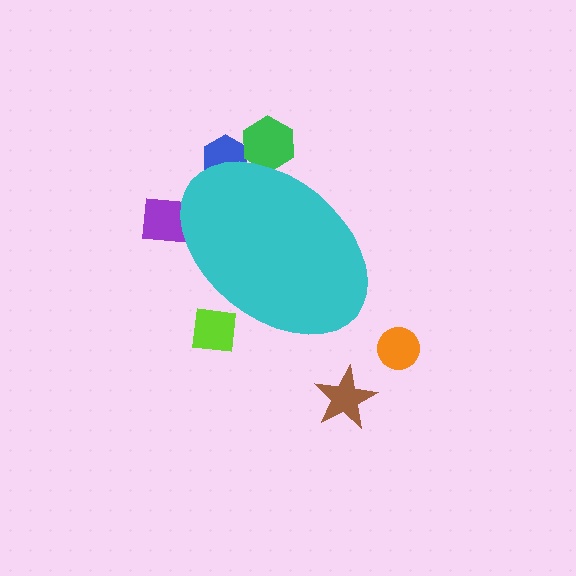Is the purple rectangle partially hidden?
Yes, the purple rectangle is partially hidden behind the cyan ellipse.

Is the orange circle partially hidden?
No, the orange circle is fully visible.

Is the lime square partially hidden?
Yes, the lime square is partially hidden behind the cyan ellipse.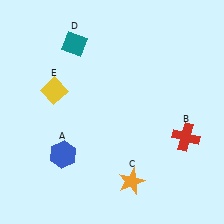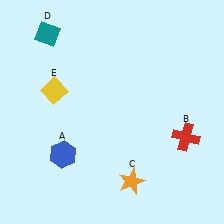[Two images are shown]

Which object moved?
The teal diamond (D) moved left.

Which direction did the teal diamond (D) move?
The teal diamond (D) moved left.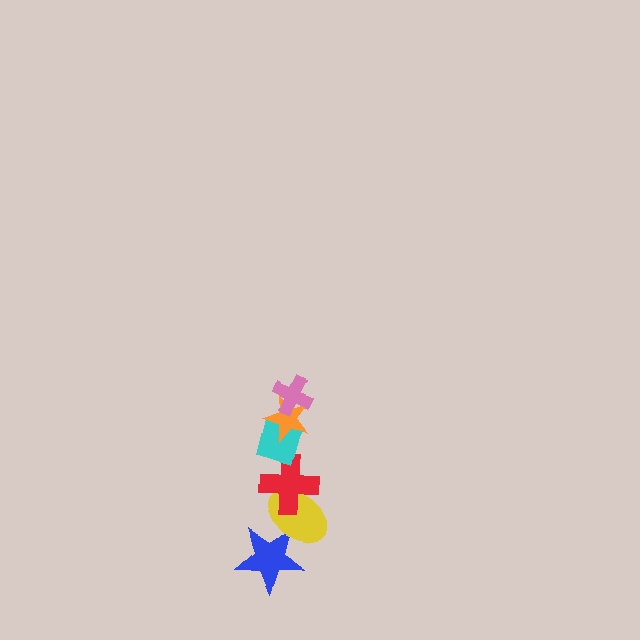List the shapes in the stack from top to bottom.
From top to bottom: the pink cross, the orange star, the cyan diamond, the red cross, the yellow ellipse, the blue star.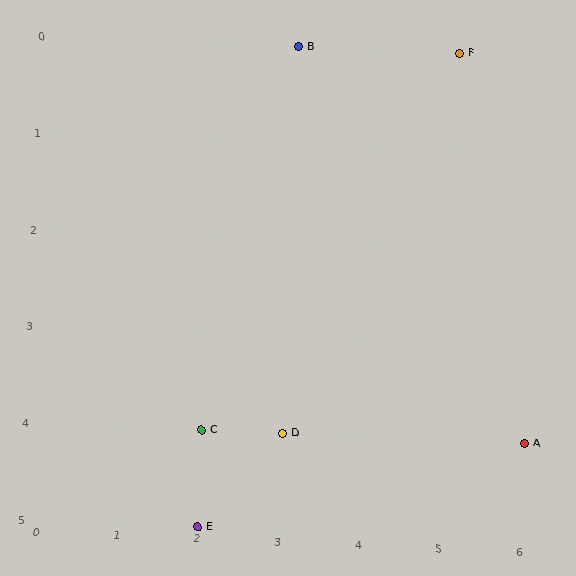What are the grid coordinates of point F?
Point F is at grid coordinates (5, 0).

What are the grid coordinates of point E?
Point E is at grid coordinates (2, 5).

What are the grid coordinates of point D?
Point D is at grid coordinates (3, 4).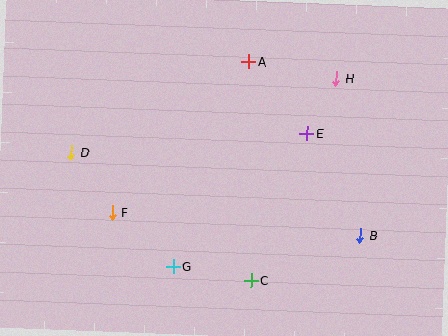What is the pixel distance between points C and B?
The distance between C and B is 118 pixels.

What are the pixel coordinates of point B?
Point B is at (360, 236).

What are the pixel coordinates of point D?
Point D is at (71, 152).